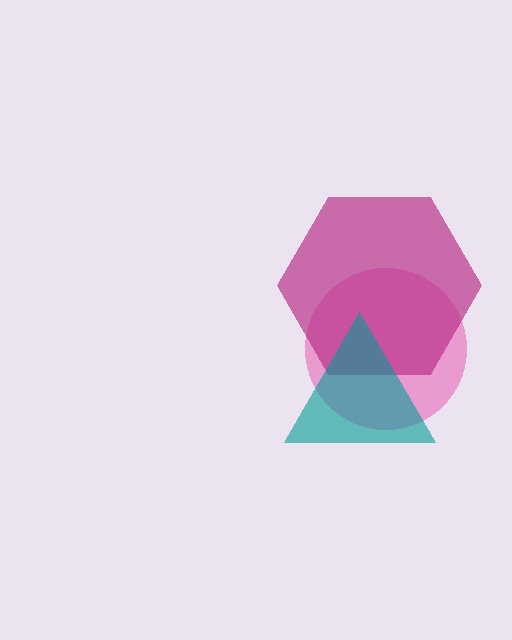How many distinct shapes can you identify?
There are 3 distinct shapes: a pink circle, a magenta hexagon, a teal triangle.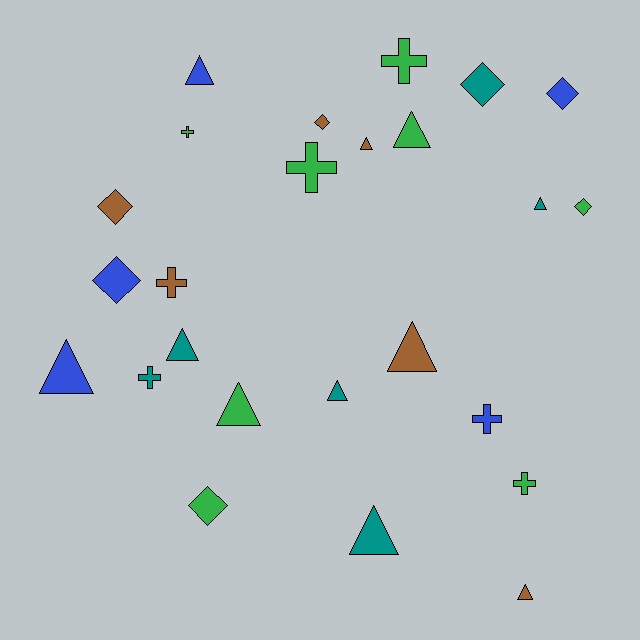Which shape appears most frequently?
Triangle, with 11 objects.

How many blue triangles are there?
There are 2 blue triangles.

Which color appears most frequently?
Green, with 8 objects.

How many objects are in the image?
There are 25 objects.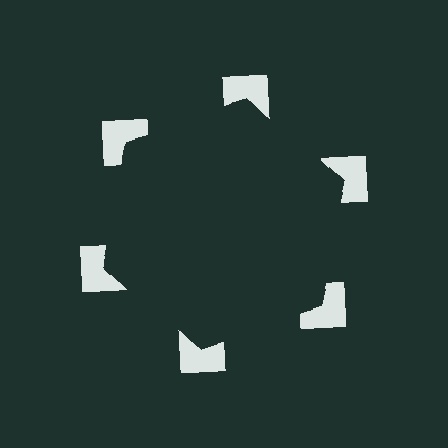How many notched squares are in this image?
There are 6 — one at each vertex of the illusory hexagon.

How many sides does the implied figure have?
6 sides.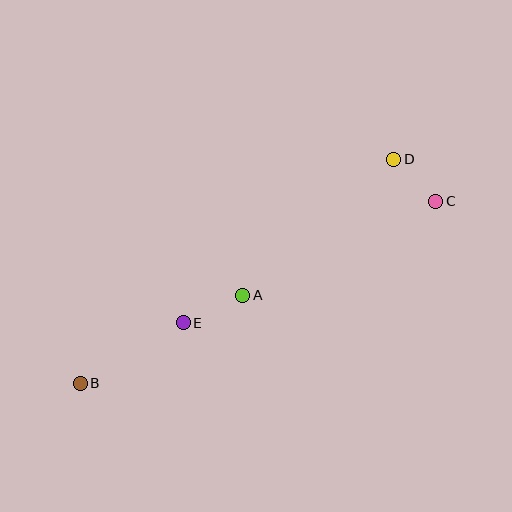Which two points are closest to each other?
Points C and D are closest to each other.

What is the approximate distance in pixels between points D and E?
The distance between D and E is approximately 267 pixels.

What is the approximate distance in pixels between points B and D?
The distance between B and D is approximately 385 pixels.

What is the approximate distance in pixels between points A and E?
The distance between A and E is approximately 66 pixels.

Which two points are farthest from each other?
Points B and C are farthest from each other.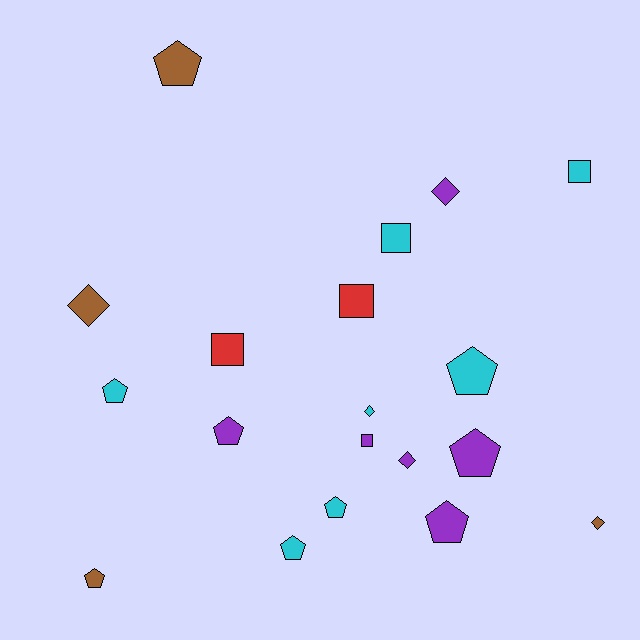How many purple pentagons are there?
There are 3 purple pentagons.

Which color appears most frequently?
Cyan, with 7 objects.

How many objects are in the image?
There are 19 objects.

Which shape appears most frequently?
Pentagon, with 9 objects.